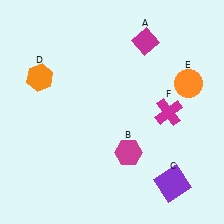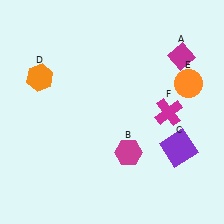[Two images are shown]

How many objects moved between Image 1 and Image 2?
2 objects moved between the two images.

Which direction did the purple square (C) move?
The purple square (C) moved up.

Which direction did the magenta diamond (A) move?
The magenta diamond (A) moved right.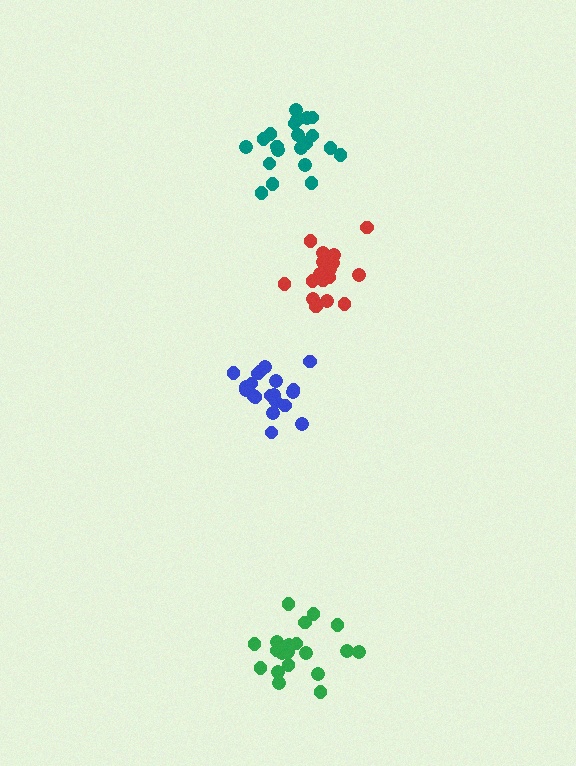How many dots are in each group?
Group 1: 21 dots, Group 2: 21 dots, Group 3: 21 dots, Group 4: 17 dots (80 total).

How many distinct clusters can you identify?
There are 4 distinct clusters.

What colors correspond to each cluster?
The clusters are colored: green, blue, teal, red.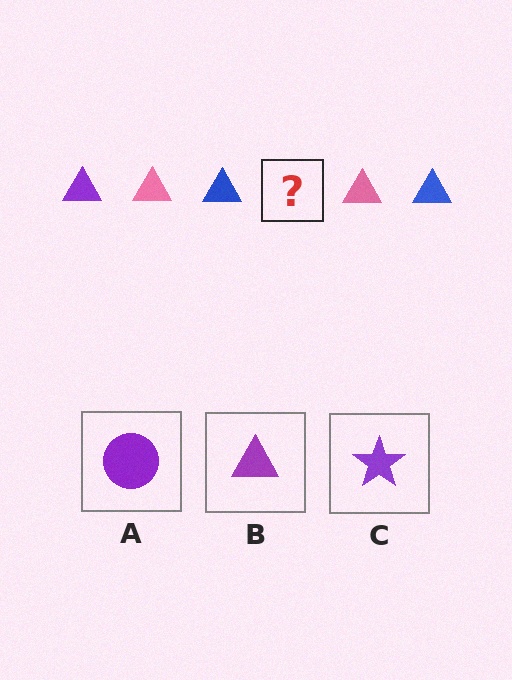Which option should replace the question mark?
Option B.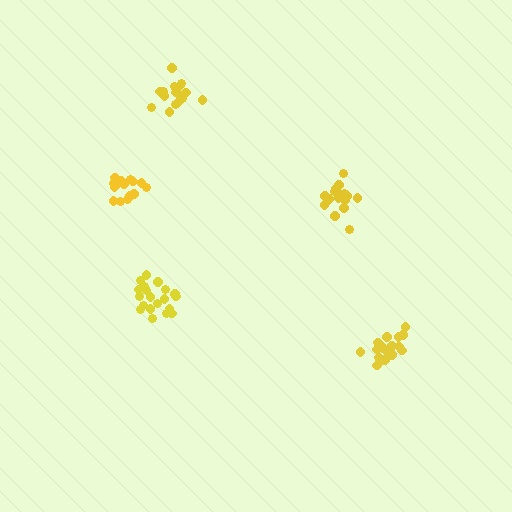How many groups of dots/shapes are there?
There are 5 groups.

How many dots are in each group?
Group 1: 20 dots, Group 2: 19 dots, Group 3: 18 dots, Group 4: 20 dots, Group 5: 18 dots (95 total).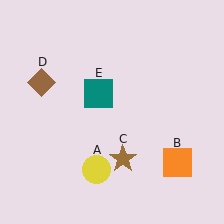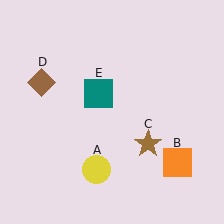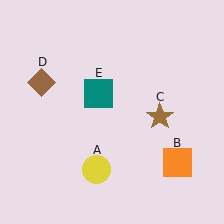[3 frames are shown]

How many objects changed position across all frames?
1 object changed position: brown star (object C).